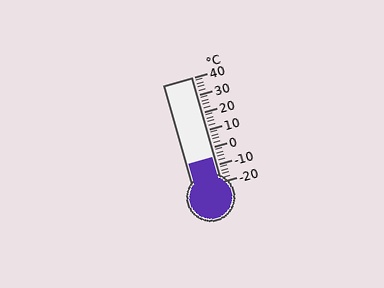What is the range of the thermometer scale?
The thermometer scale ranges from -20°C to 40°C.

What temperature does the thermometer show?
The thermometer shows approximately -6°C.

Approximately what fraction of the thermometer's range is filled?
The thermometer is filled to approximately 25% of its range.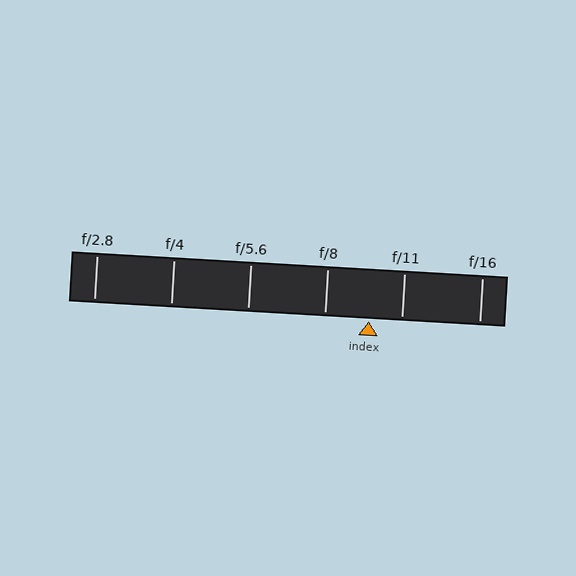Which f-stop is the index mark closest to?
The index mark is closest to f/11.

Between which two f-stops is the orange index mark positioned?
The index mark is between f/8 and f/11.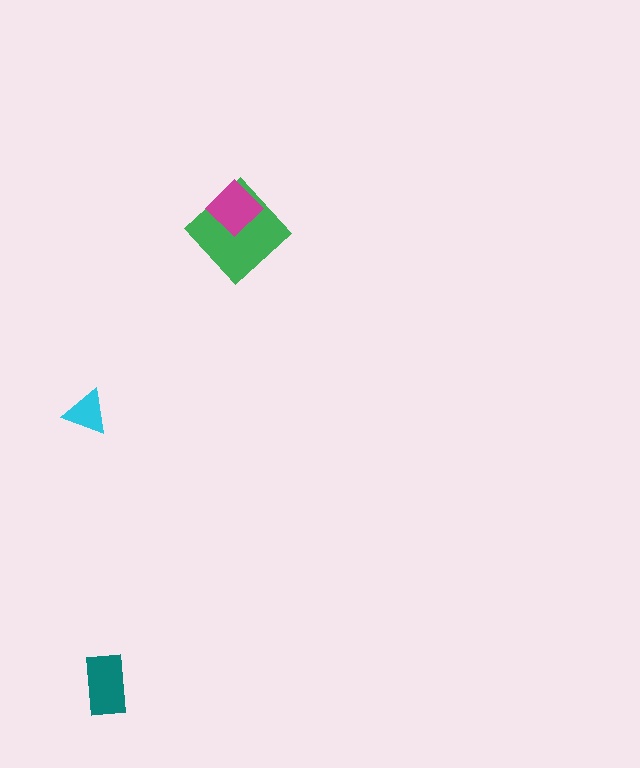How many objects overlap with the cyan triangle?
0 objects overlap with the cyan triangle.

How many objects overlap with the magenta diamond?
1 object overlaps with the magenta diamond.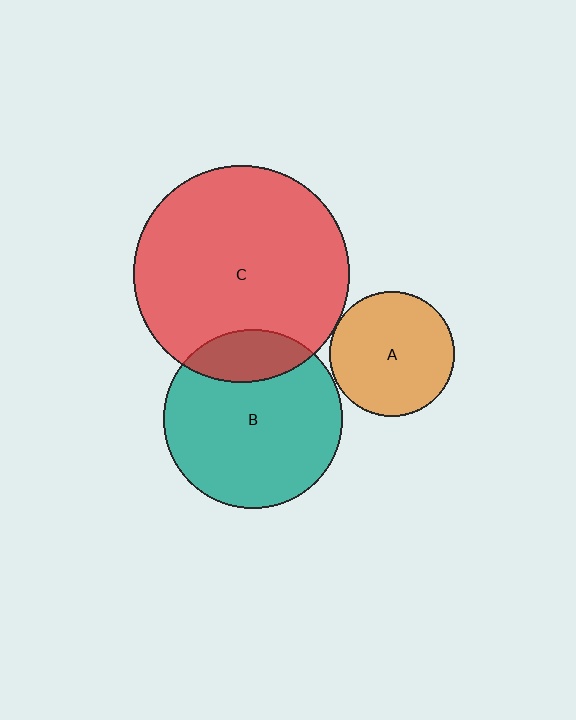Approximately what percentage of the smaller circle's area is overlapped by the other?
Approximately 20%.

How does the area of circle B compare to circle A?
Approximately 2.1 times.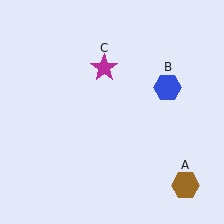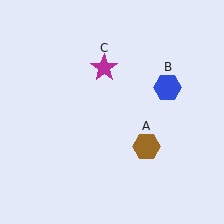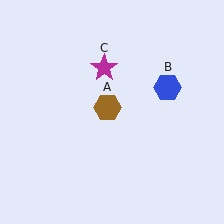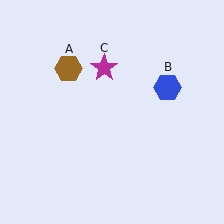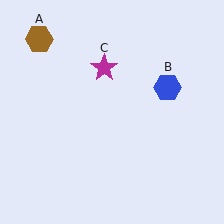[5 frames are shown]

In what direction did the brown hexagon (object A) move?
The brown hexagon (object A) moved up and to the left.